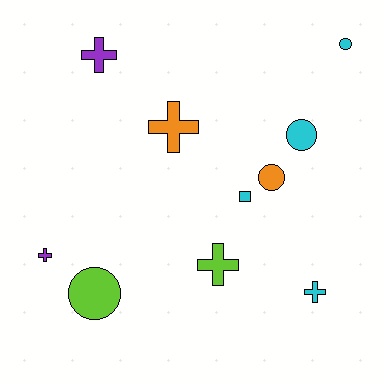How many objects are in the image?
There are 10 objects.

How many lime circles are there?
There is 1 lime circle.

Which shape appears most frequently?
Cross, with 5 objects.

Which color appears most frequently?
Cyan, with 4 objects.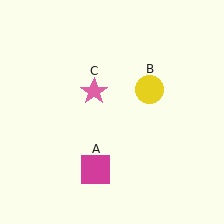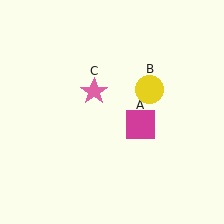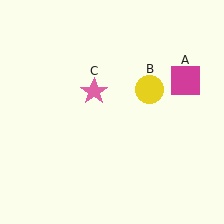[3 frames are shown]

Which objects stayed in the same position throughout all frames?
Yellow circle (object B) and pink star (object C) remained stationary.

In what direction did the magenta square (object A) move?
The magenta square (object A) moved up and to the right.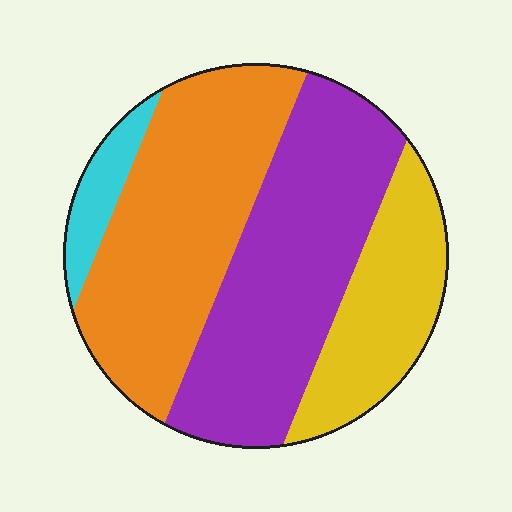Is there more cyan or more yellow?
Yellow.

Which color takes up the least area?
Cyan, at roughly 5%.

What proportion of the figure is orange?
Orange covers around 35% of the figure.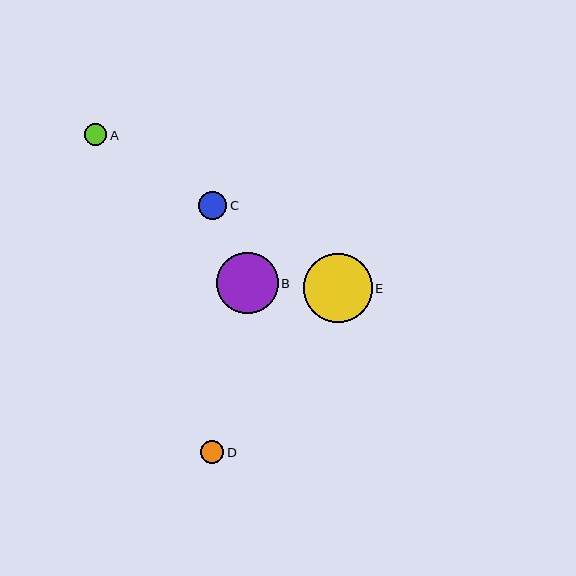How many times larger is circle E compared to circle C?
Circle E is approximately 2.4 times the size of circle C.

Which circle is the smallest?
Circle A is the smallest with a size of approximately 22 pixels.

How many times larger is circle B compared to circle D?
Circle B is approximately 2.6 times the size of circle D.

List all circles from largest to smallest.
From largest to smallest: E, B, C, D, A.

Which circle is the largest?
Circle E is the largest with a size of approximately 69 pixels.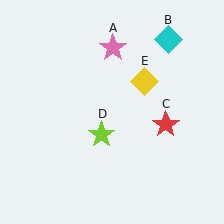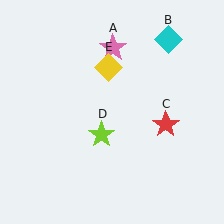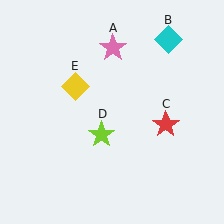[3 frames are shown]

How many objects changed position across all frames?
1 object changed position: yellow diamond (object E).